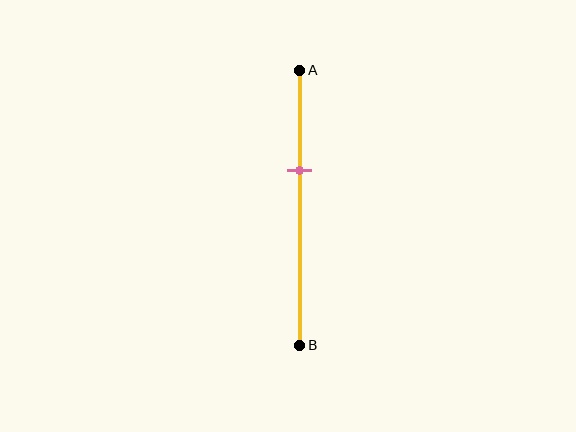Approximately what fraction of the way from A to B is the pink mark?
The pink mark is approximately 35% of the way from A to B.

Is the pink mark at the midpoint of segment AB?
No, the mark is at about 35% from A, not at the 50% midpoint.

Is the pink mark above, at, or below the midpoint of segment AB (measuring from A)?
The pink mark is above the midpoint of segment AB.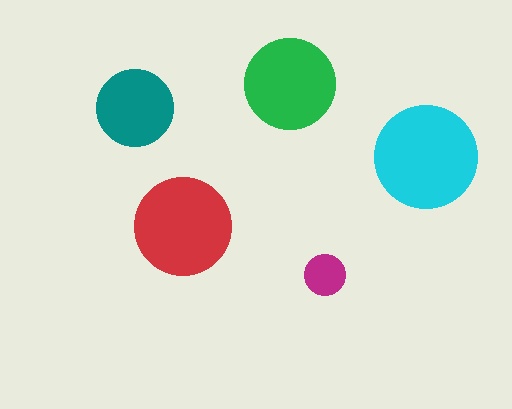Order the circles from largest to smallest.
the cyan one, the red one, the green one, the teal one, the magenta one.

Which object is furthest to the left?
The teal circle is leftmost.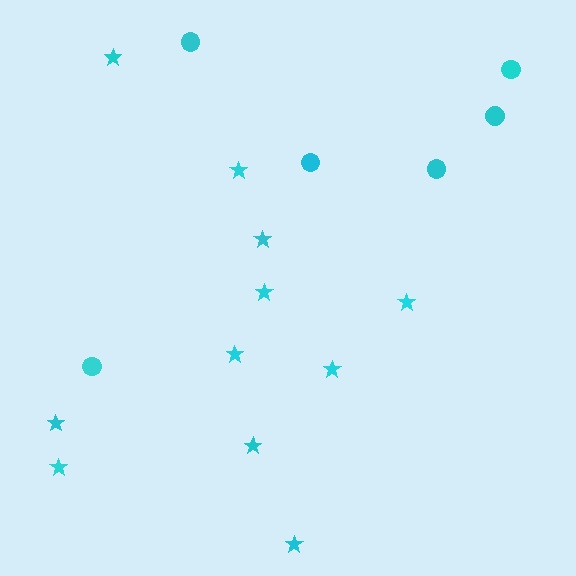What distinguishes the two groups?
There are 2 groups: one group of circles (6) and one group of stars (11).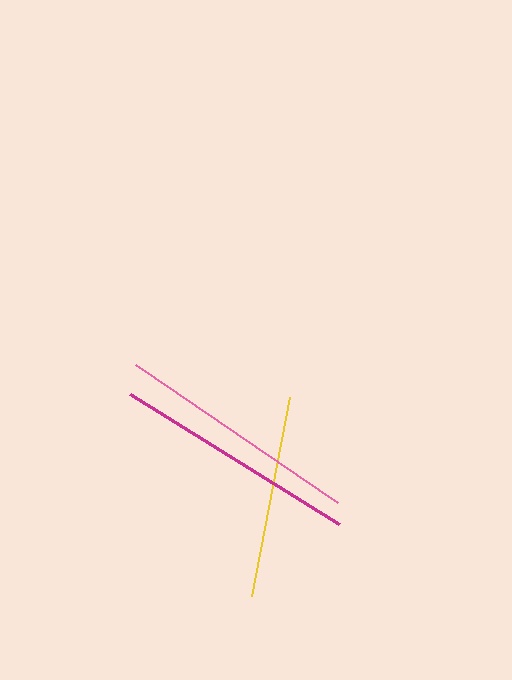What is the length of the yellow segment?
The yellow segment is approximately 202 pixels long.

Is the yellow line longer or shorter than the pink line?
The pink line is longer than the yellow line.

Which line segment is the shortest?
The yellow line is the shortest at approximately 202 pixels.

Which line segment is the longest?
The magenta line is the longest at approximately 246 pixels.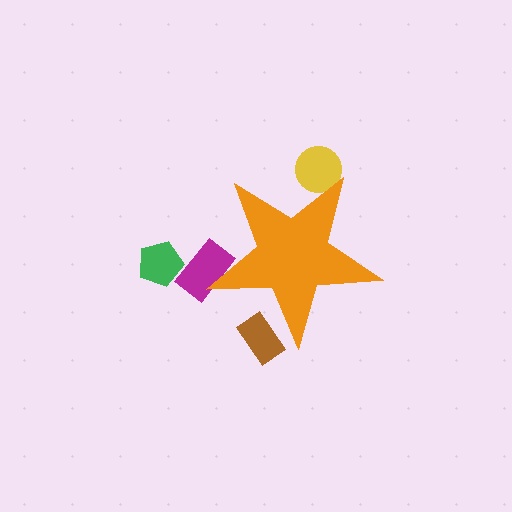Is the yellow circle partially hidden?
Yes, the yellow circle is partially hidden behind the orange star.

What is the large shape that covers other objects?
An orange star.